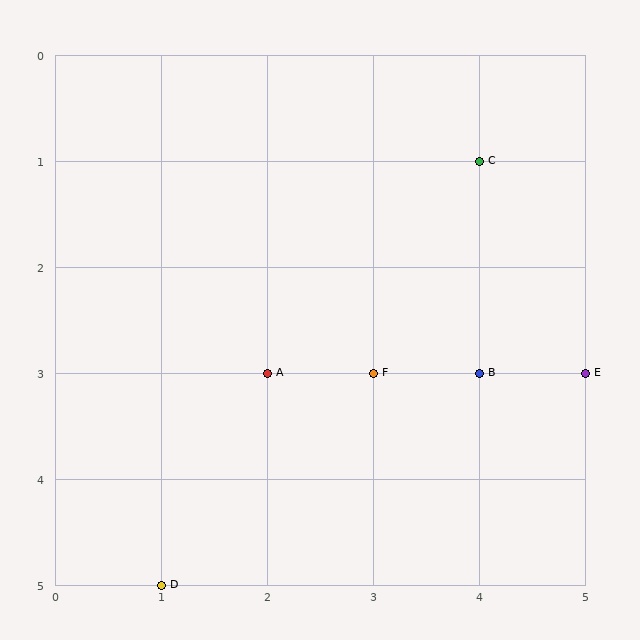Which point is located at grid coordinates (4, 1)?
Point C is at (4, 1).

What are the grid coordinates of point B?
Point B is at grid coordinates (4, 3).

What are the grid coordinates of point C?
Point C is at grid coordinates (4, 1).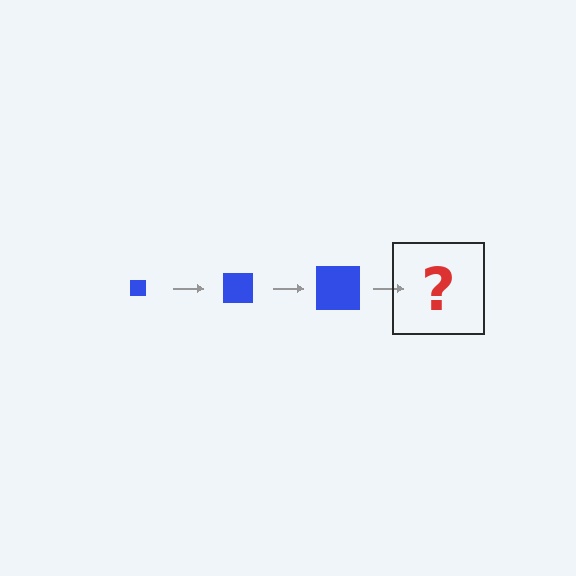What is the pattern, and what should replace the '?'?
The pattern is that the square gets progressively larger each step. The '?' should be a blue square, larger than the previous one.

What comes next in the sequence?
The next element should be a blue square, larger than the previous one.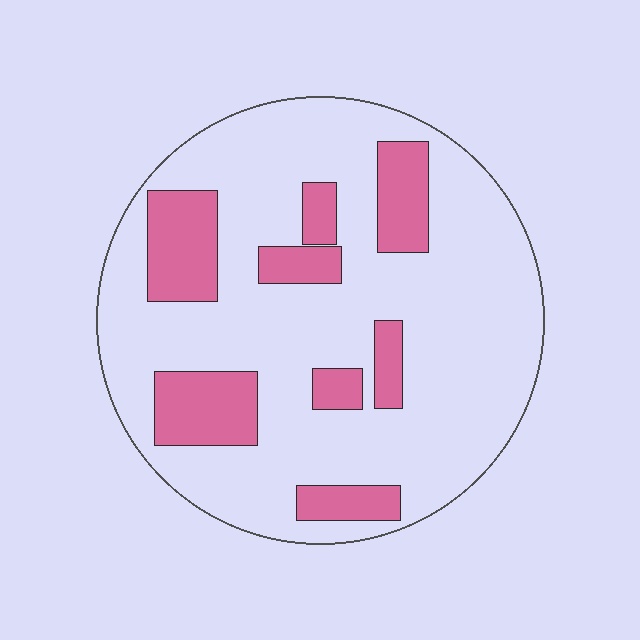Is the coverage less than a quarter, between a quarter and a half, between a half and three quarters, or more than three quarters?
Less than a quarter.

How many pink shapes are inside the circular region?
8.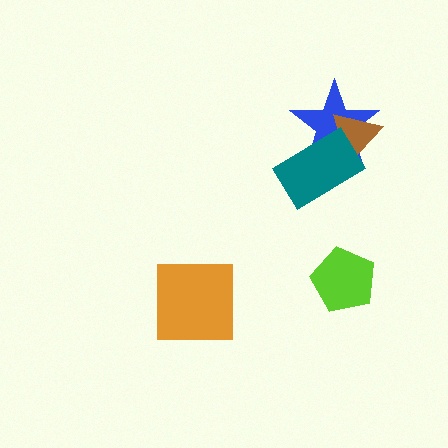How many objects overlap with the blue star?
2 objects overlap with the blue star.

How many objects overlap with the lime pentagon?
0 objects overlap with the lime pentagon.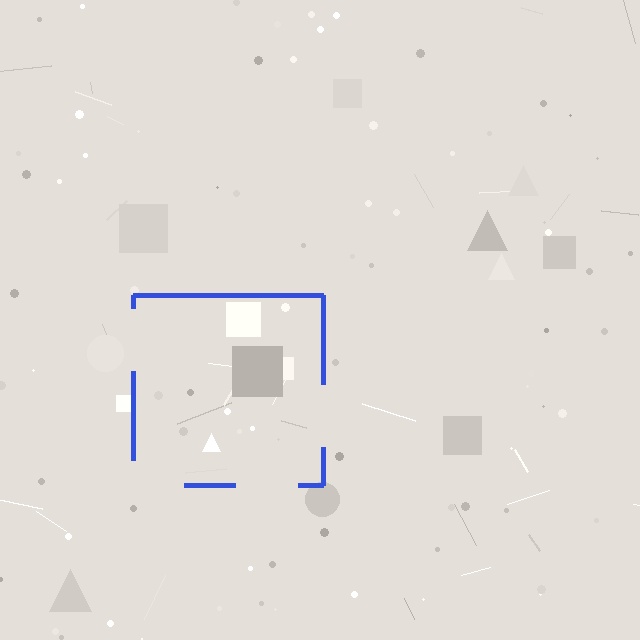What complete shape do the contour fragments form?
The contour fragments form a square.